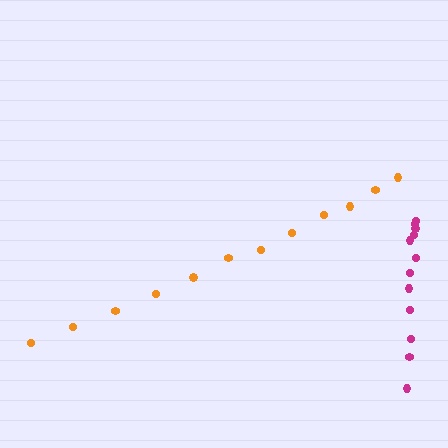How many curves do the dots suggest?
There are 2 distinct paths.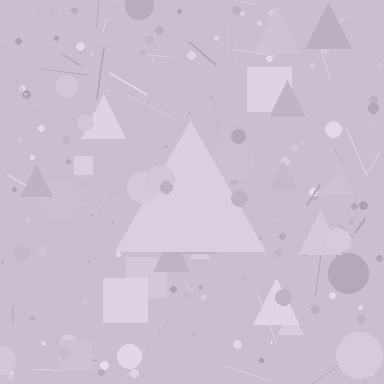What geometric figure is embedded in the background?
A triangle is embedded in the background.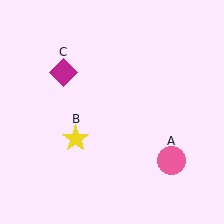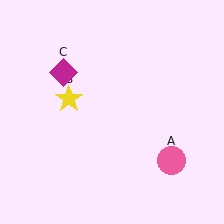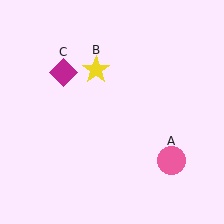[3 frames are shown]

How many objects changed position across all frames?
1 object changed position: yellow star (object B).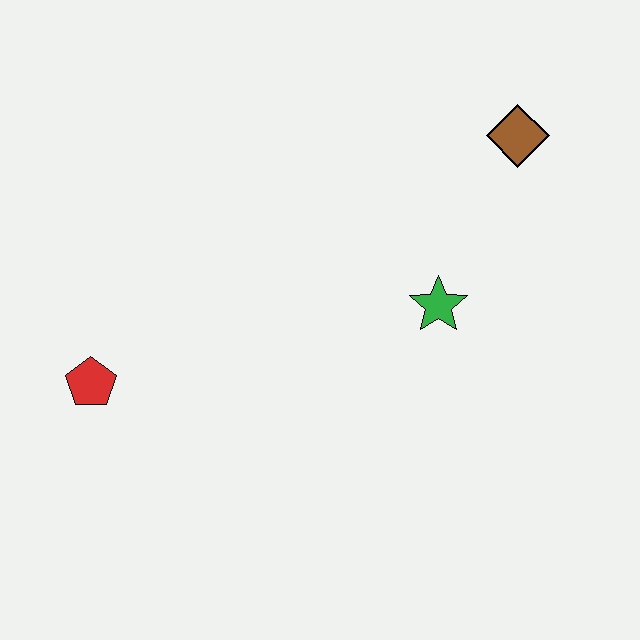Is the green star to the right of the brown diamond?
No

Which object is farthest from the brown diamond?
The red pentagon is farthest from the brown diamond.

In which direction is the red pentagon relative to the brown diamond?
The red pentagon is to the left of the brown diamond.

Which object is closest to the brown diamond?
The green star is closest to the brown diamond.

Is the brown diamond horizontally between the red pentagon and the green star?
No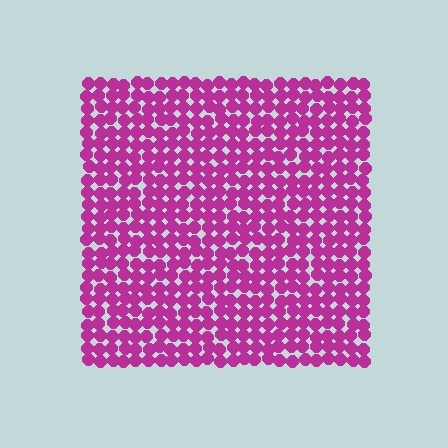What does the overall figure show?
The overall figure shows a square.